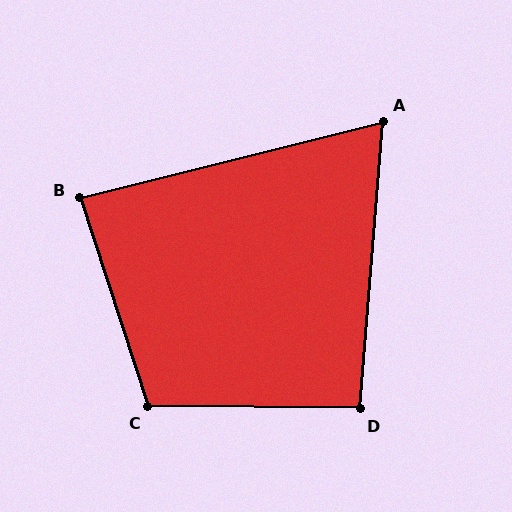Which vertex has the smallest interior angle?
A, at approximately 71 degrees.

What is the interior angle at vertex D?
Approximately 94 degrees (approximately right).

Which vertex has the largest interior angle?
C, at approximately 109 degrees.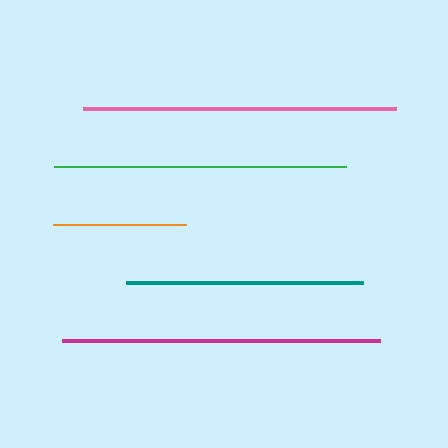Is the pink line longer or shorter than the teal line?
The pink line is longer than the teal line.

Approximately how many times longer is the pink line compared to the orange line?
The pink line is approximately 2.3 times the length of the orange line.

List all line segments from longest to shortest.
From longest to shortest: magenta, pink, green, teal, orange.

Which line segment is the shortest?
The orange line is the shortest at approximately 134 pixels.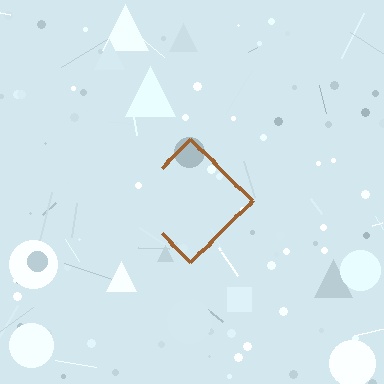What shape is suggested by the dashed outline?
The dashed outline suggests a diamond.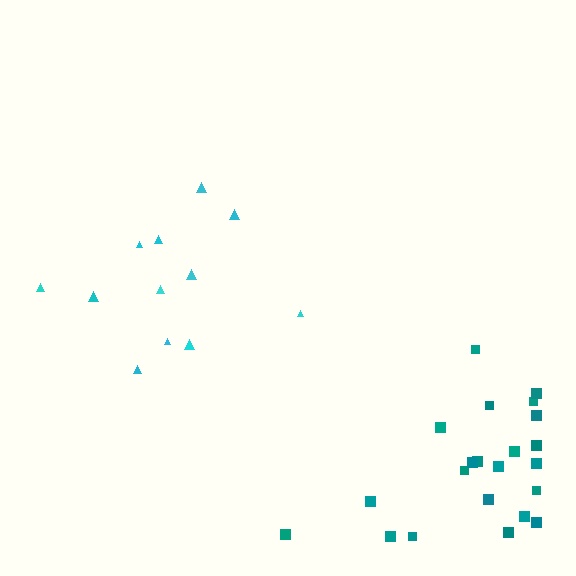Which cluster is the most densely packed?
Teal.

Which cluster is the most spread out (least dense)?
Cyan.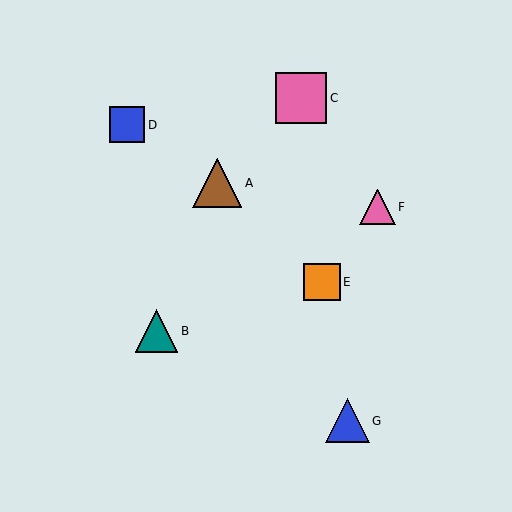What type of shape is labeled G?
Shape G is a blue triangle.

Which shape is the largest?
The pink square (labeled C) is the largest.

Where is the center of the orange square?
The center of the orange square is at (322, 282).